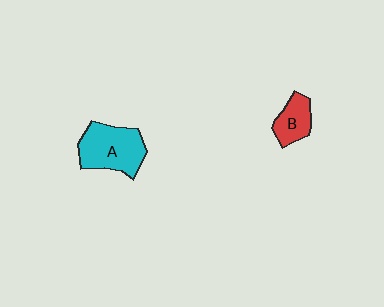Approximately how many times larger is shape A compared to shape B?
Approximately 1.9 times.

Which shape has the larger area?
Shape A (cyan).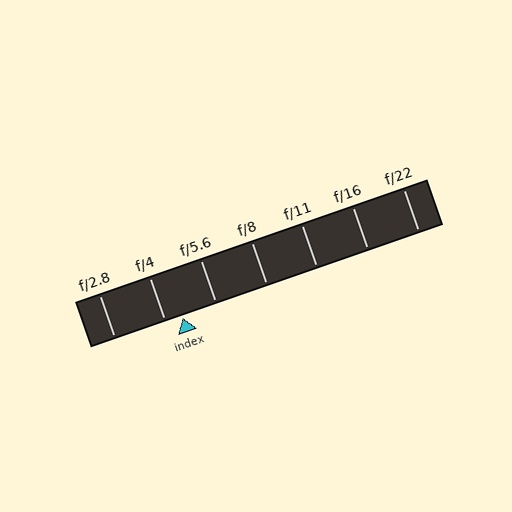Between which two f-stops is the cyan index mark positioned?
The index mark is between f/4 and f/5.6.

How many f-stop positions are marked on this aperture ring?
There are 7 f-stop positions marked.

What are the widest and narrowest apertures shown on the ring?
The widest aperture shown is f/2.8 and the narrowest is f/22.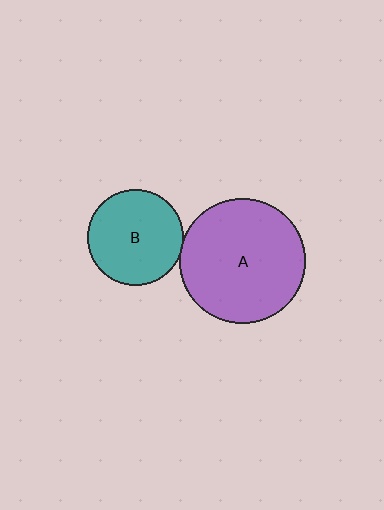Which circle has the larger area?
Circle A (purple).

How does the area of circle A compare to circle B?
Approximately 1.7 times.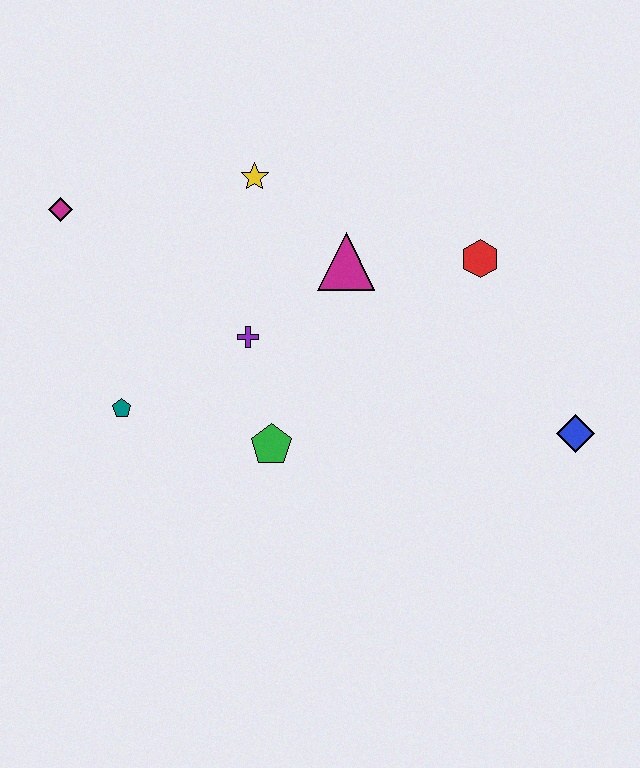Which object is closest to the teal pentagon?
The purple cross is closest to the teal pentagon.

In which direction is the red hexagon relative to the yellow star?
The red hexagon is to the right of the yellow star.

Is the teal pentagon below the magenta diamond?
Yes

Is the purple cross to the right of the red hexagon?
No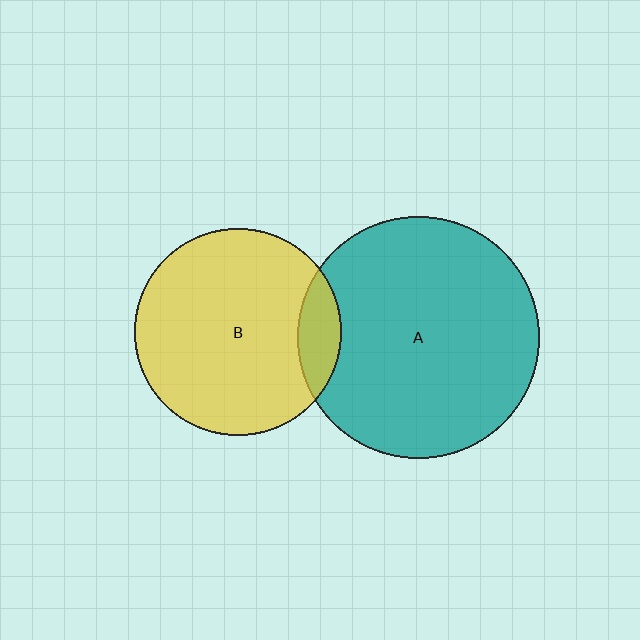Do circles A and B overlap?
Yes.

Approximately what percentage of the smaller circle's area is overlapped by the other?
Approximately 10%.